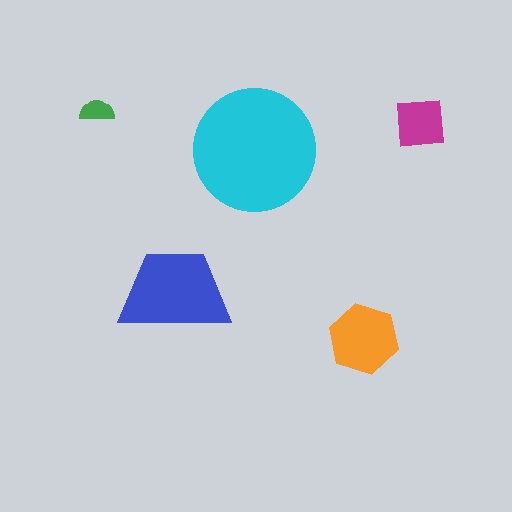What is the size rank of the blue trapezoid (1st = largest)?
2nd.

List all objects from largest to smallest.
The cyan circle, the blue trapezoid, the orange hexagon, the magenta square, the green semicircle.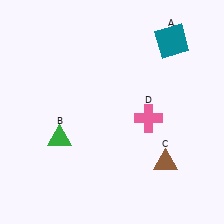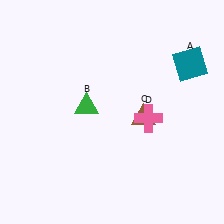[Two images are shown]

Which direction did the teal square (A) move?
The teal square (A) moved down.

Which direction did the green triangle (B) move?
The green triangle (B) moved up.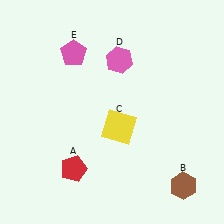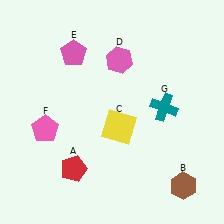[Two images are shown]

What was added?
A pink pentagon (F), a teal cross (G) were added in Image 2.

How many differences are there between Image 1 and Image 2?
There are 2 differences between the two images.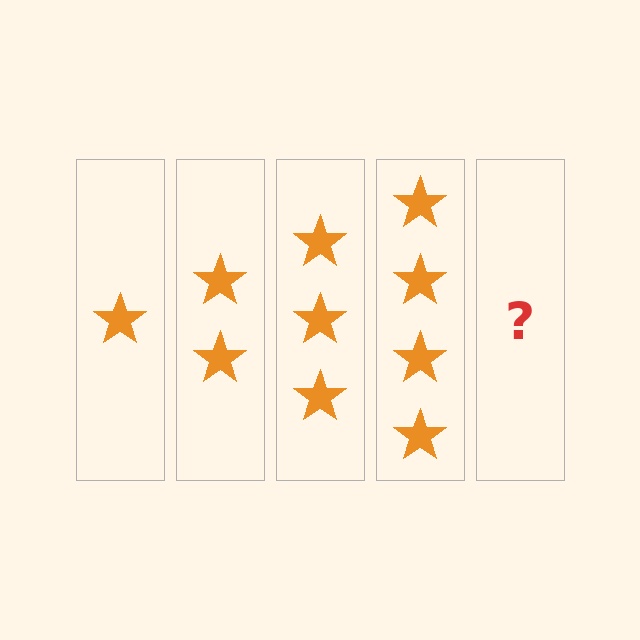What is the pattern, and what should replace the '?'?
The pattern is that each step adds one more star. The '?' should be 5 stars.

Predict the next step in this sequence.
The next step is 5 stars.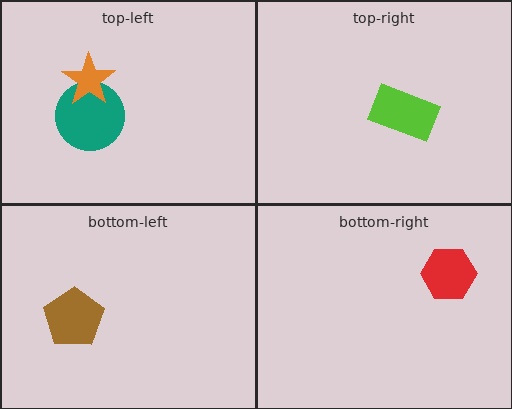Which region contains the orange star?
The top-left region.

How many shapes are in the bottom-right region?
1.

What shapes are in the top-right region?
The lime rectangle.